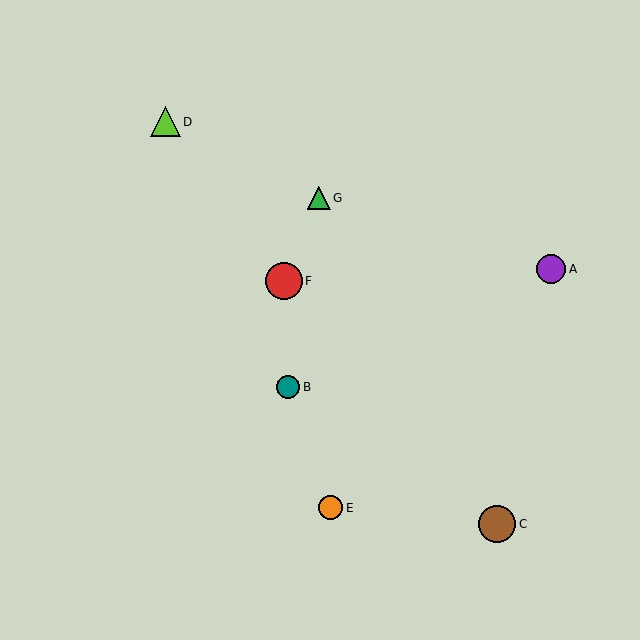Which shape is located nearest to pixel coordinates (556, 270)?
The purple circle (labeled A) at (551, 269) is nearest to that location.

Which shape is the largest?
The brown circle (labeled C) is the largest.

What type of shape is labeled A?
Shape A is a purple circle.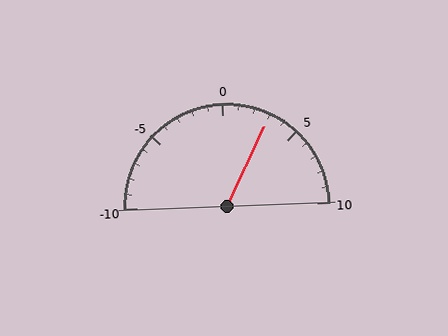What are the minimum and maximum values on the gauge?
The gauge ranges from -10 to 10.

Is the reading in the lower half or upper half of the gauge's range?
The reading is in the upper half of the range (-10 to 10).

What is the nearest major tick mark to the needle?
The nearest major tick mark is 5.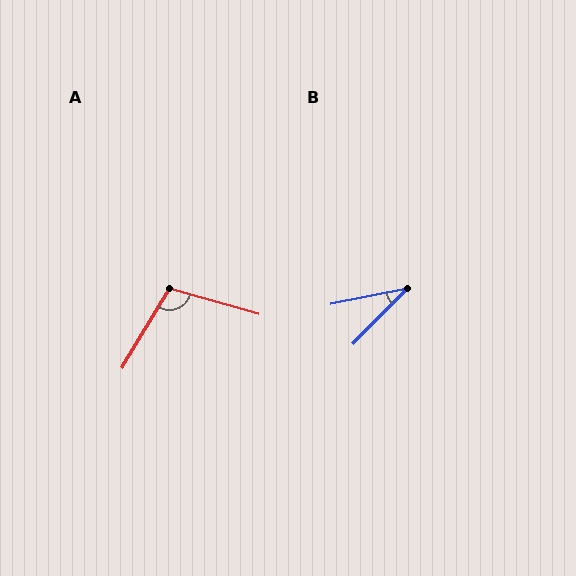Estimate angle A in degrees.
Approximately 105 degrees.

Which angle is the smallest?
B, at approximately 34 degrees.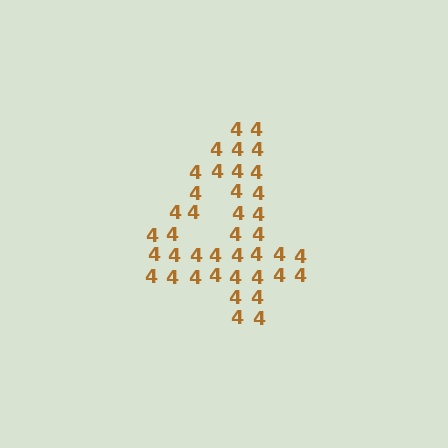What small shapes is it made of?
It is made of small digit 4's.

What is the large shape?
The large shape is the digit 4.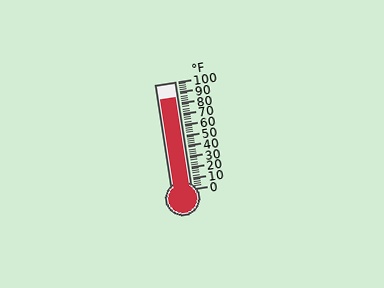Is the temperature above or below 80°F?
The temperature is above 80°F.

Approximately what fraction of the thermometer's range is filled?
The thermometer is filled to approximately 85% of its range.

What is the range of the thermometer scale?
The thermometer scale ranges from 0°F to 100°F.